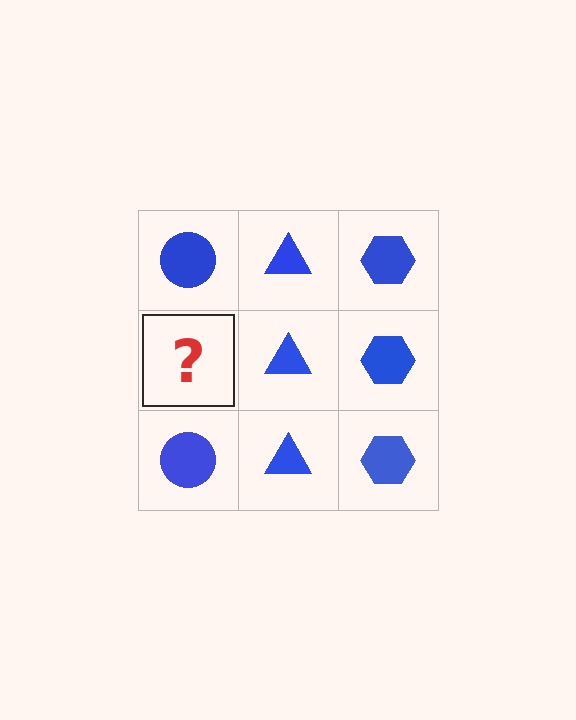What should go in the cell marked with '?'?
The missing cell should contain a blue circle.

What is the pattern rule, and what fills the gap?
The rule is that each column has a consistent shape. The gap should be filled with a blue circle.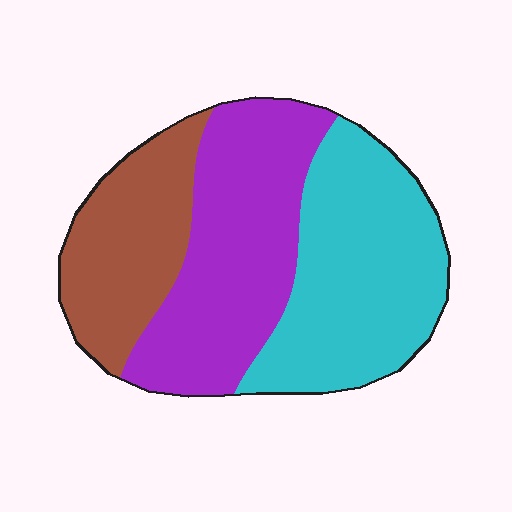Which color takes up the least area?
Brown, at roughly 25%.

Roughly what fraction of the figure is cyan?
Cyan covers roughly 40% of the figure.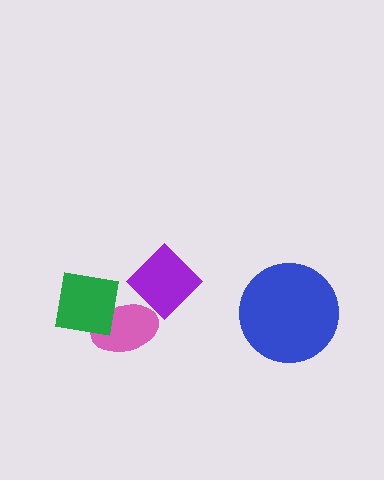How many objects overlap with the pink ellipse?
2 objects overlap with the pink ellipse.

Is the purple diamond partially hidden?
Yes, it is partially covered by another shape.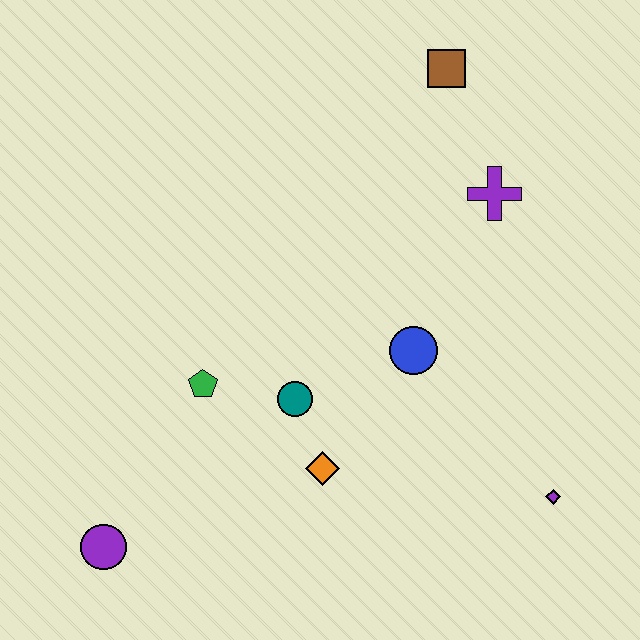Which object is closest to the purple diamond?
The blue circle is closest to the purple diamond.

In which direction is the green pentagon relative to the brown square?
The green pentagon is below the brown square.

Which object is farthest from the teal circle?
The brown square is farthest from the teal circle.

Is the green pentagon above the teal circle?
Yes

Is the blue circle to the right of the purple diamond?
No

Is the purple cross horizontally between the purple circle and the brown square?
No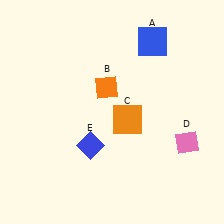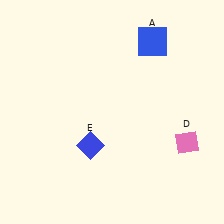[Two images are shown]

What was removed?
The orange diamond (B), the orange square (C) were removed in Image 2.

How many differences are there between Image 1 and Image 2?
There are 2 differences between the two images.